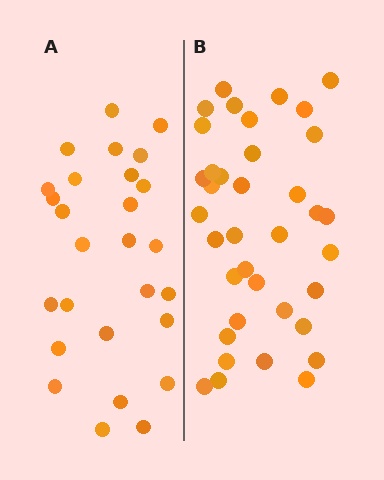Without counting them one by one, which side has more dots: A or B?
Region B (the right region) has more dots.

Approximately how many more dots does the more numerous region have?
Region B has roughly 10 or so more dots than region A.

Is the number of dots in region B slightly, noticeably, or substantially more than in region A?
Region B has noticeably more, but not dramatically so. The ratio is roughly 1.4 to 1.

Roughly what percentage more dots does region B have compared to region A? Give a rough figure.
About 35% more.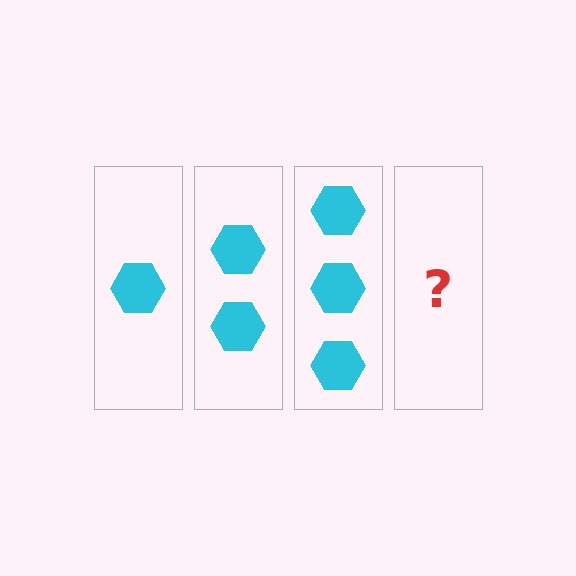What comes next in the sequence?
The next element should be 4 hexagons.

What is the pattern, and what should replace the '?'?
The pattern is that each step adds one more hexagon. The '?' should be 4 hexagons.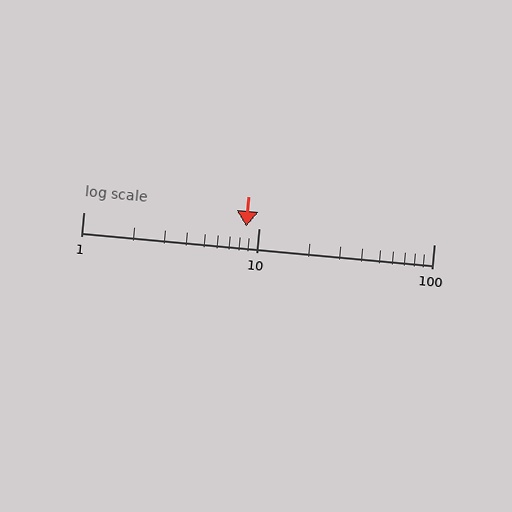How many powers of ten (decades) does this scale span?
The scale spans 2 decades, from 1 to 100.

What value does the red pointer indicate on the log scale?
The pointer indicates approximately 8.5.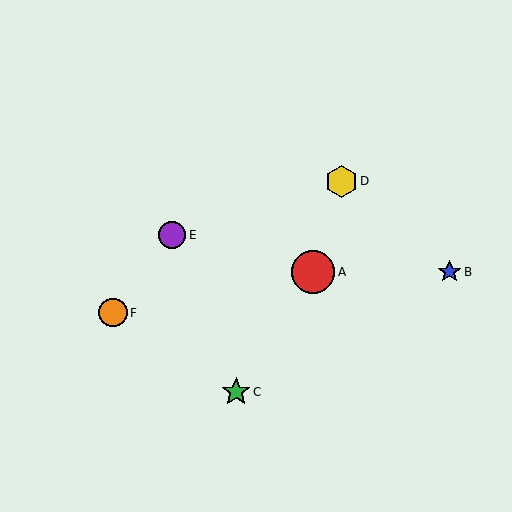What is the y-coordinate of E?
Object E is at y≈235.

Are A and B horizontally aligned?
Yes, both are at y≈272.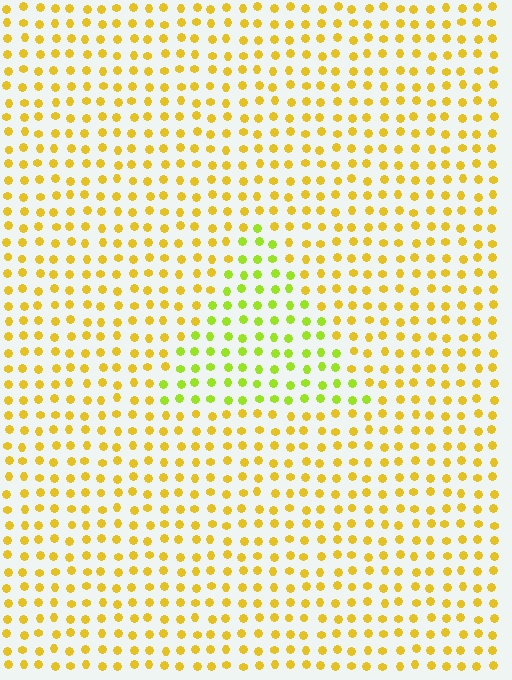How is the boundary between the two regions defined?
The boundary is defined purely by a slight shift in hue (about 35 degrees). Spacing, size, and orientation are identical on both sides.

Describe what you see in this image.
The image is filled with small yellow elements in a uniform arrangement. A triangle-shaped region is visible where the elements are tinted to a slightly different hue, forming a subtle color boundary.